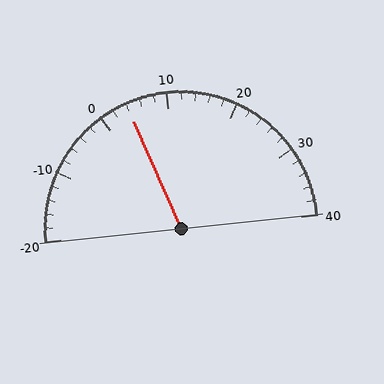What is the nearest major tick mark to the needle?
The nearest major tick mark is 0.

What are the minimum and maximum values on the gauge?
The gauge ranges from -20 to 40.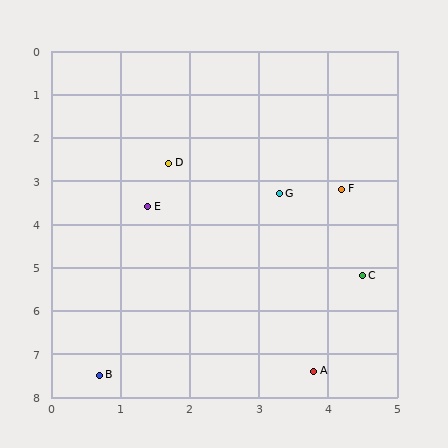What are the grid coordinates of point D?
Point D is at approximately (1.7, 2.6).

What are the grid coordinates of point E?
Point E is at approximately (1.4, 3.6).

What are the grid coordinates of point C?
Point C is at approximately (4.5, 5.2).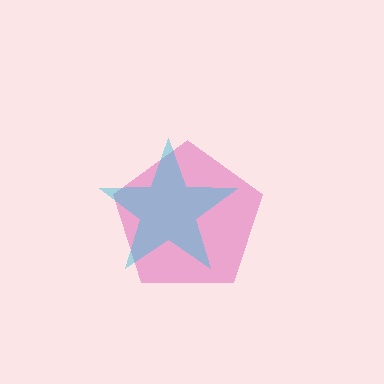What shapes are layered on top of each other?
The layered shapes are: a pink pentagon, a cyan star.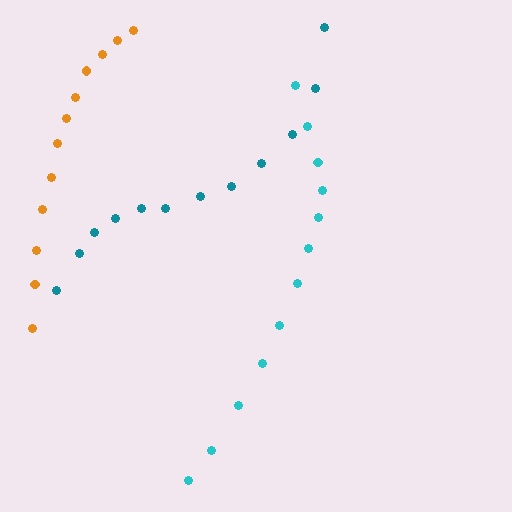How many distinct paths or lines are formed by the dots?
There are 3 distinct paths.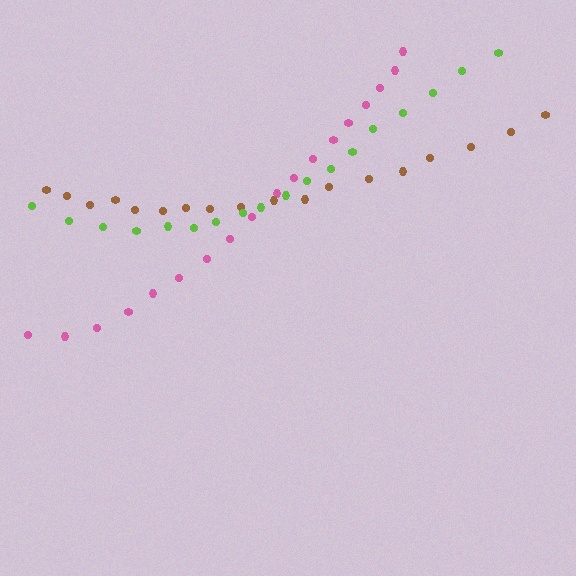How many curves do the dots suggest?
There are 3 distinct paths.